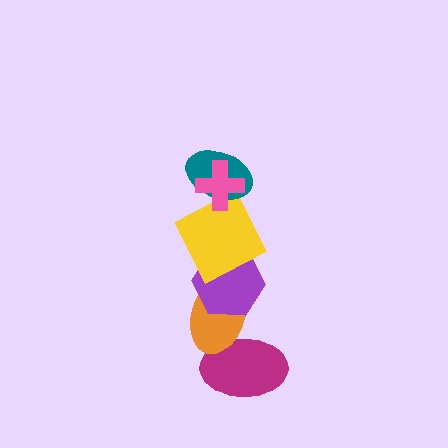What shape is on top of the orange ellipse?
The purple hexagon is on top of the orange ellipse.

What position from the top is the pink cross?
The pink cross is 1st from the top.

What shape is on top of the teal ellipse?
The pink cross is on top of the teal ellipse.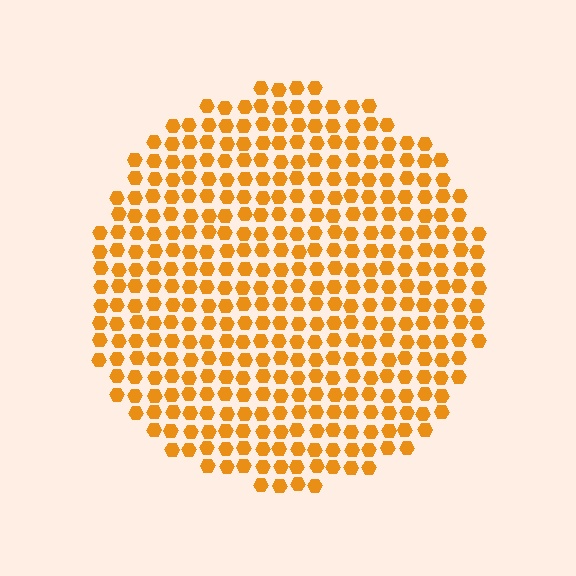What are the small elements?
The small elements are hexagons.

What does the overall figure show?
The overall figure shows a circle.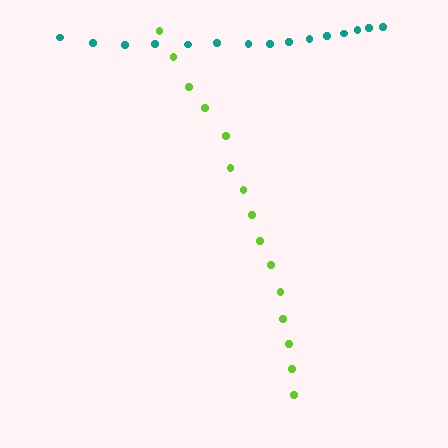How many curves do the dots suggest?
There are 2 distinct paths.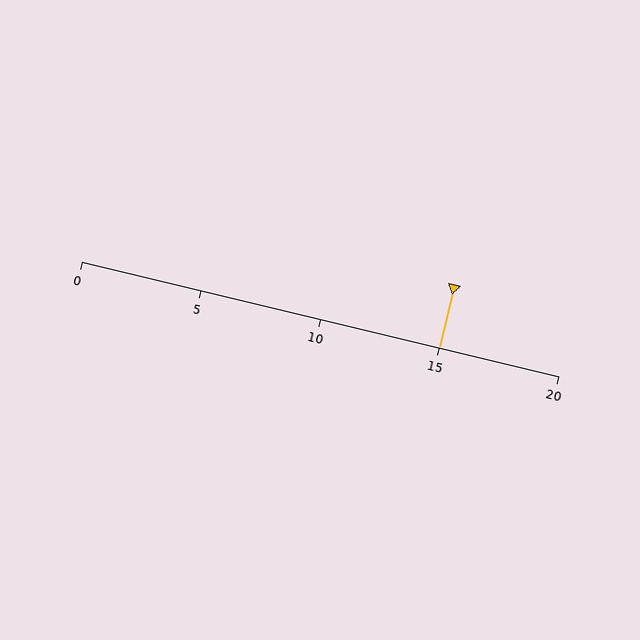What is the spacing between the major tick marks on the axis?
The major ticks are spaced 5 apart.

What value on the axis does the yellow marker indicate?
The marker indicates approximately 15.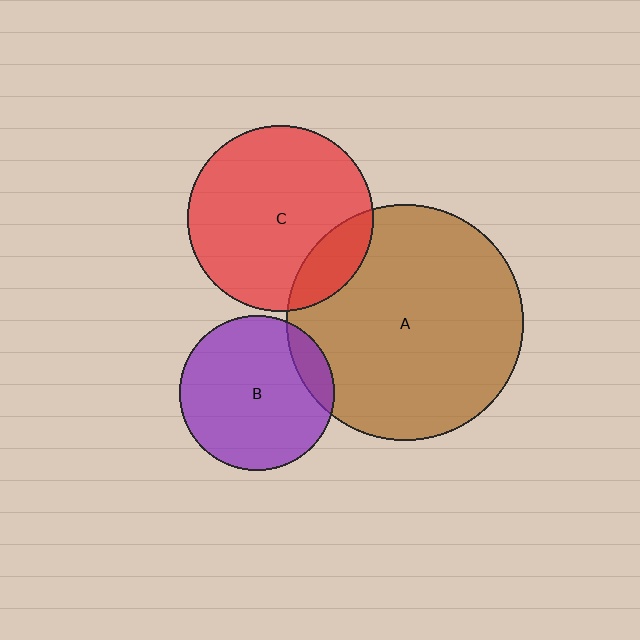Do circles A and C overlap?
Yes.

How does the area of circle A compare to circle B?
Approximately 2.3 times.